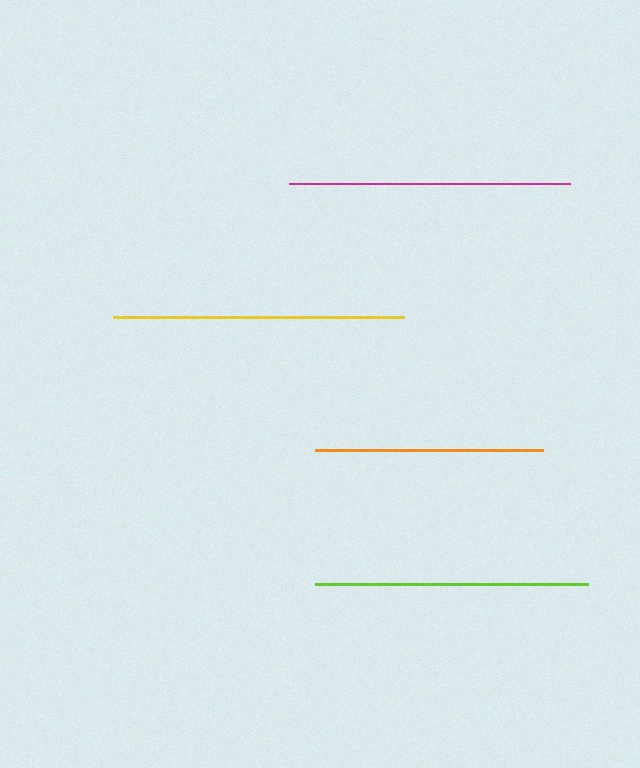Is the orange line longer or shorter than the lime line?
The lime line is longer than the orange line.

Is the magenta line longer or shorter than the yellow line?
The yellow line is longer than the magenta line.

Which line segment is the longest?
The yellow line is the longest at approximately 291 pixels.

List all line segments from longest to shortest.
From longest to shortest: yellow, magenta, lime, orange.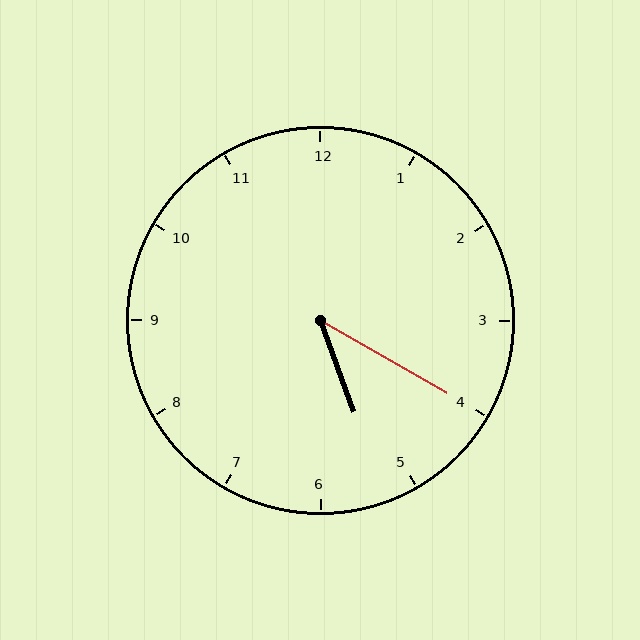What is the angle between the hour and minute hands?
Approximately 40 degrees.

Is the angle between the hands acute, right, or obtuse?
It is acute.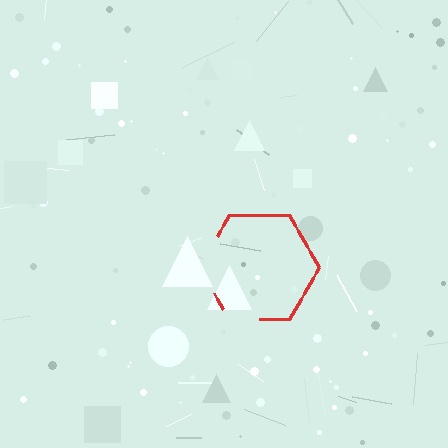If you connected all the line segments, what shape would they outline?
They would outline a hexagon.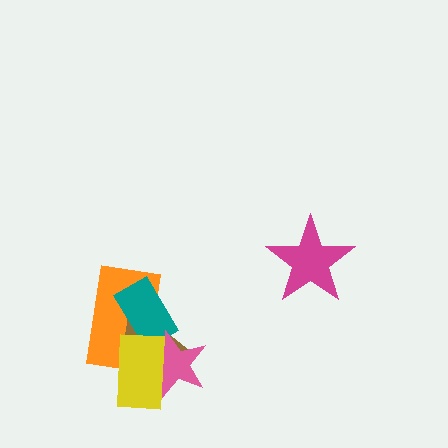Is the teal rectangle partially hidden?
Yes, it is partially covered by another shape.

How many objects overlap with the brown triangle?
4 objects overlap with the brown triangle.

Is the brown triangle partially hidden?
Yes, it is partially covered by another shape.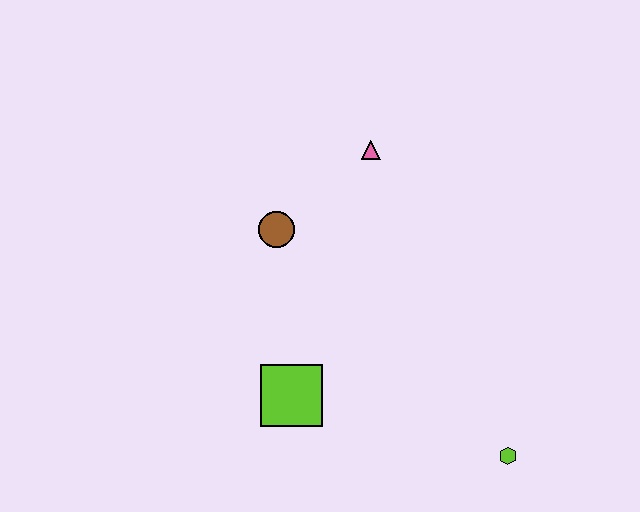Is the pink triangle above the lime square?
Yes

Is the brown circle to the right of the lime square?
No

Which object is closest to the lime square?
The brown circle is closest to the lime square.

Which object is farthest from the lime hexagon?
The pink triangle is farthest from the lime hexagon.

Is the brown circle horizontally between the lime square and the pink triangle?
No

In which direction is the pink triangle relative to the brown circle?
The pink triangle is to the right of the brown circle.